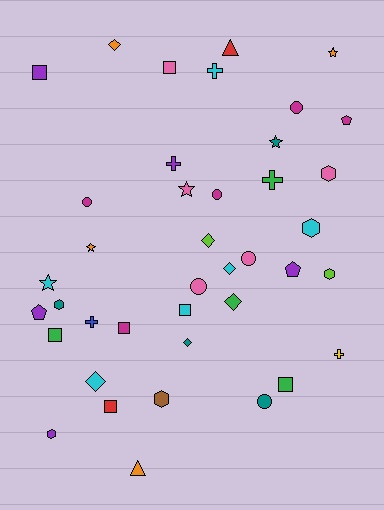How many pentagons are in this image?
There are 3 pentagons.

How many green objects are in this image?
There are 4 green objects.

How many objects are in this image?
There are 40 objects.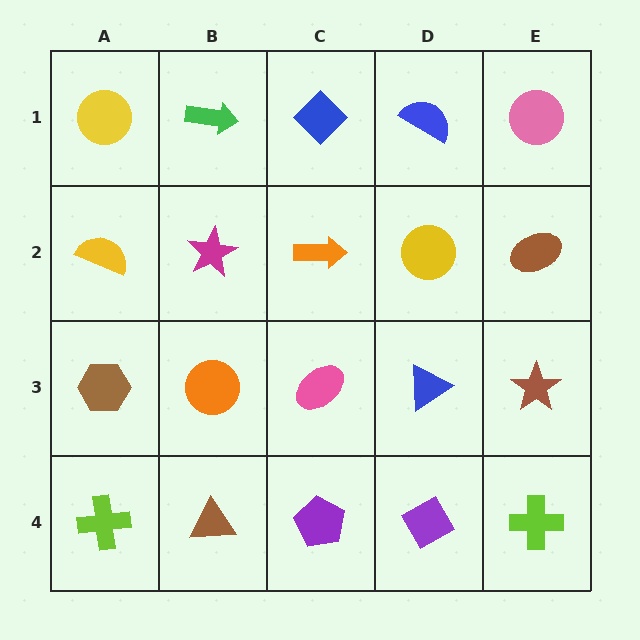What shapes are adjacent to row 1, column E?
A brown ellipse (row 2, column E), a blue semicircle (row 1, column D).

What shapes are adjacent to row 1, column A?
A yellow semicircle (row 2, column A), a green arrow (row 1, column B).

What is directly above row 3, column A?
A yellow semicircle.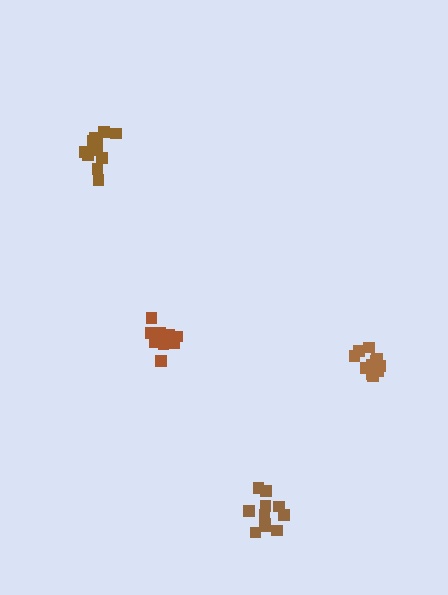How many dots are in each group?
Group 1: 12 dots, Group 2: 12 dots, Group 3: 10 dots, Group 4: 11 dots (45 total).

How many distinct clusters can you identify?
There are 4 distinct clusters.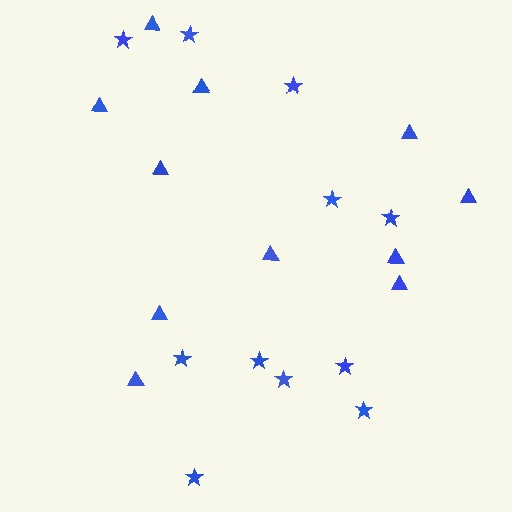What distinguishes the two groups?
There are 2 groups: one group of stars (11) and one group of triangles (11).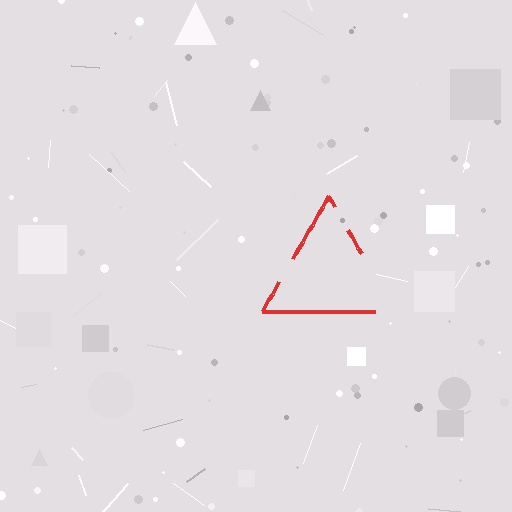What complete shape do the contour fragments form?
The contour fragments form a triangle.